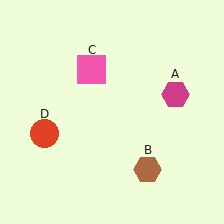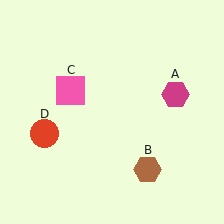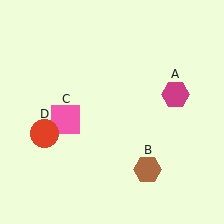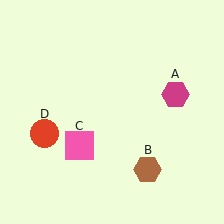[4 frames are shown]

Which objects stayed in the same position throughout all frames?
Magenta hexagon (object A) and brown hexagon (object B) and red circle (object D) remained stationary.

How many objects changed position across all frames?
1 object changed position: pink square (object C).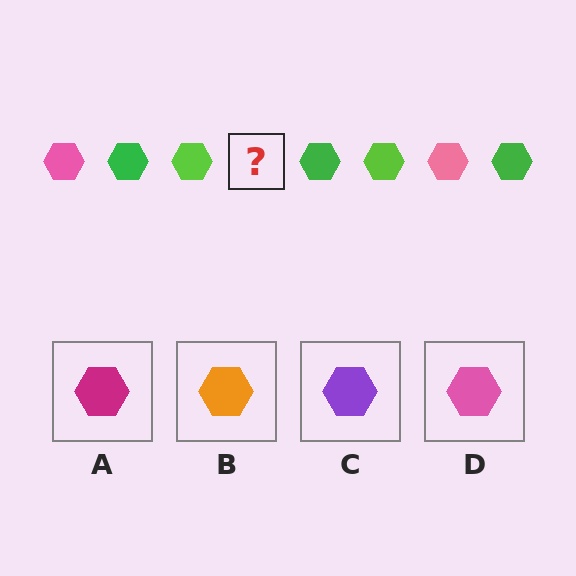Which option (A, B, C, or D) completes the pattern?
D.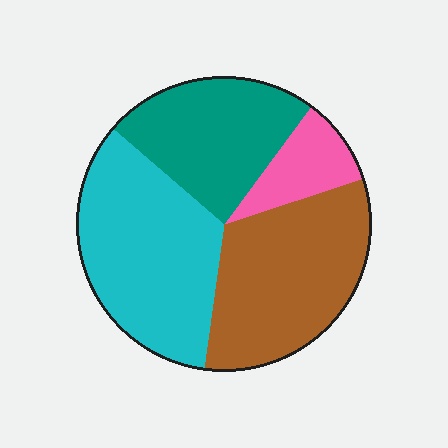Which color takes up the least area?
Pink, at roughly 10%.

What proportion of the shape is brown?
Brown takes up between a quarter and a half of the shape.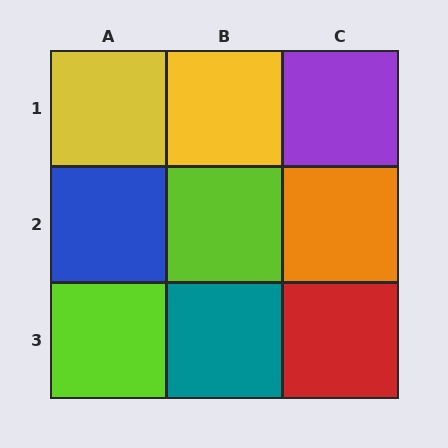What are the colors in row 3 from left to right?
Lime, teal, red.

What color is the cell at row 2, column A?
Blue.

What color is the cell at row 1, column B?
Yellow.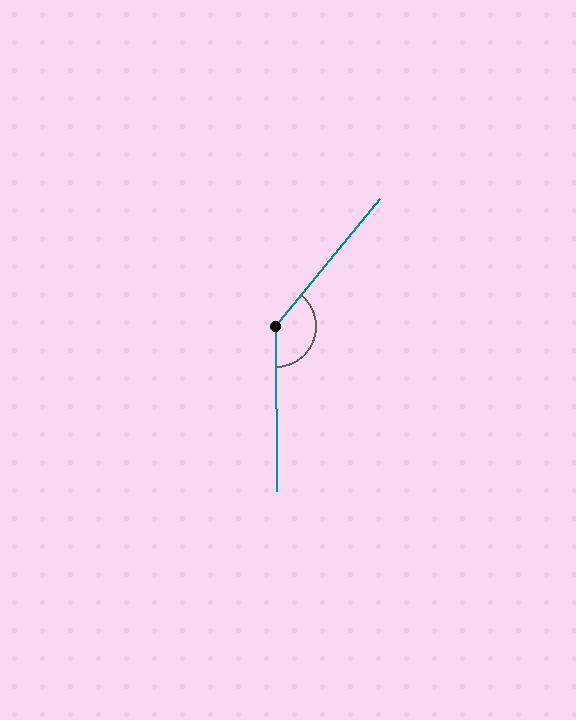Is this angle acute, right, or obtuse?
It is obtuse.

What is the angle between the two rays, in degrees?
Approximately 140 degrees.